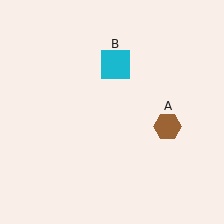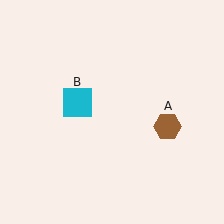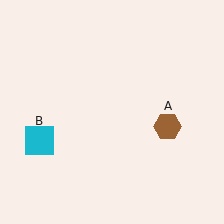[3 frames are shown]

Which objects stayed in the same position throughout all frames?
Brown hexagon (object A) remained stationary.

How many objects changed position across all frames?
1 object changed position: cyan square (object B).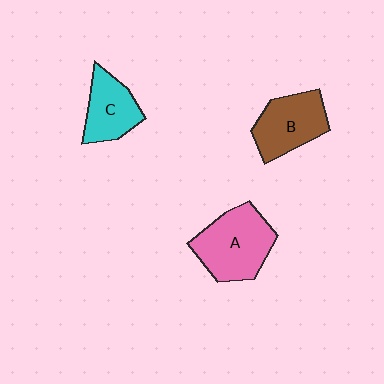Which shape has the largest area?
Shape A (pink).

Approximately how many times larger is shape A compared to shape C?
Approximately 1.5 times.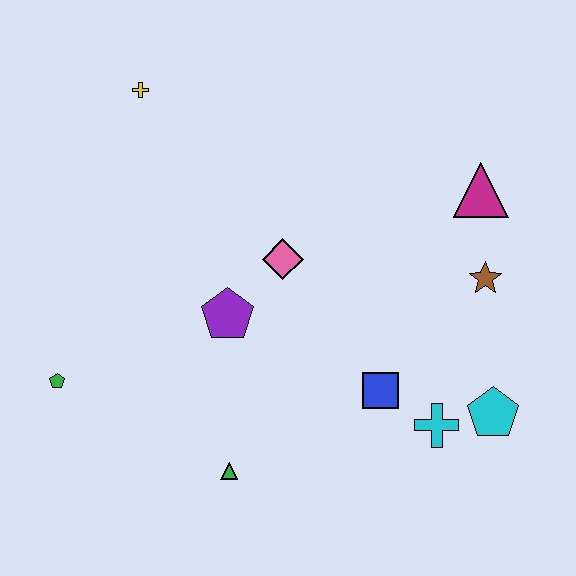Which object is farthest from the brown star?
The green pentagon is farthest from the brown star.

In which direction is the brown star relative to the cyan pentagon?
The brown star is above the cyan pentagon.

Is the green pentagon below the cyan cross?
No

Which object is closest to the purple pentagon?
The pink diamond is closest to the purple pentagon.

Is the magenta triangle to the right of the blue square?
Yes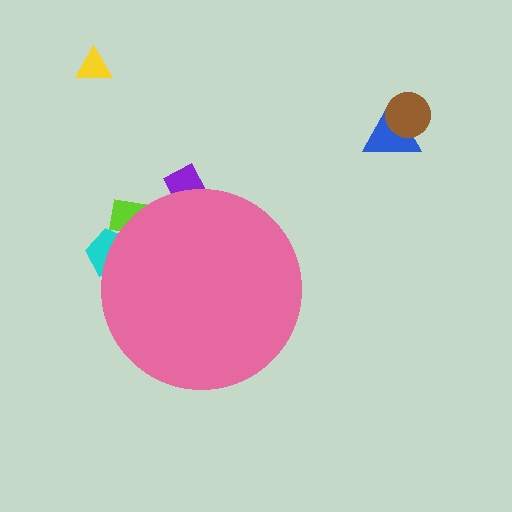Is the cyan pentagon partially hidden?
Yes, the cyan pentagon is partially hidden behind the pink circle.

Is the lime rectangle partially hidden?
Yes, the lime rectangle is partially hidden behind the pink circle.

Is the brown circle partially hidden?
No, the brown circle is fully visible.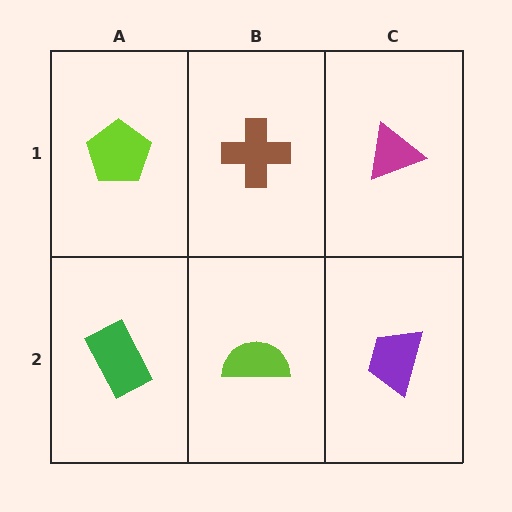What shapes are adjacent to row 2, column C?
A magenta triangle (row 1, column C), a lime semicircle (row 2, column B).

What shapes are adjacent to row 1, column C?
A purple trapezoid (row 2, column C), a brown cross (row 1, column B).